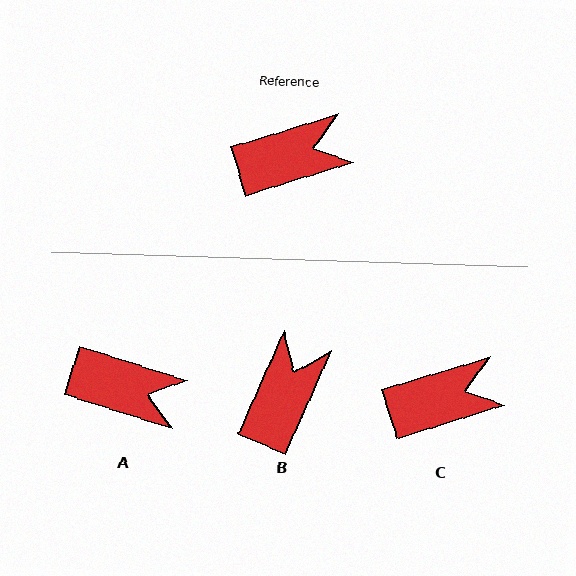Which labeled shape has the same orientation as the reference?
C.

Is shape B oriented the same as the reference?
No, it is off by about 49 degrees.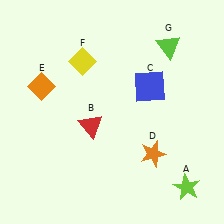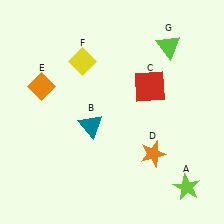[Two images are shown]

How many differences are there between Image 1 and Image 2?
There are 2 differences between the two images.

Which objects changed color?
B changed from red to teal. C changed from blue to red.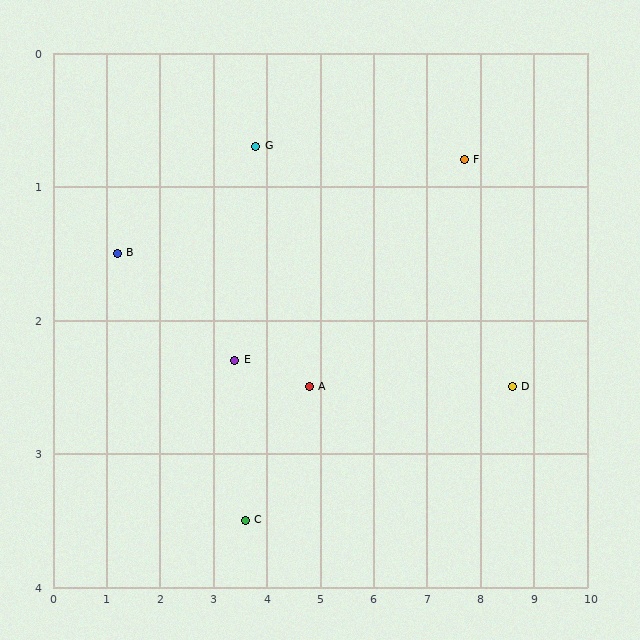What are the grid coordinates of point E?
Point E is at approximately (3.4, 2.3).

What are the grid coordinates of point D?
Point D is at approximately (8.6, 2.5).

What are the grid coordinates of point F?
Point F is at approximately (7.7, 0.8).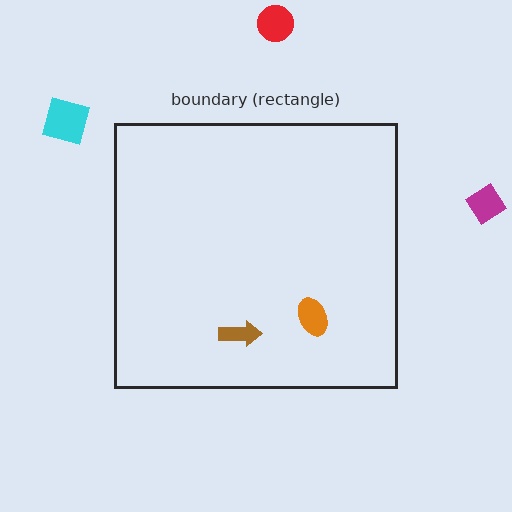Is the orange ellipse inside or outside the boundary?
Inside.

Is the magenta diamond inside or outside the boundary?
Outside.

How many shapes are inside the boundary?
2 inside, 3 outside.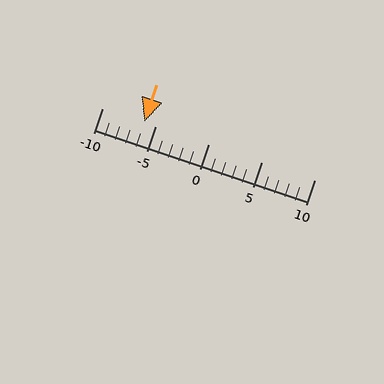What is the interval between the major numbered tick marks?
The major tick marks are spaced 5 units apart.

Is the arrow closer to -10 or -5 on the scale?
The arrow is closer to -5.